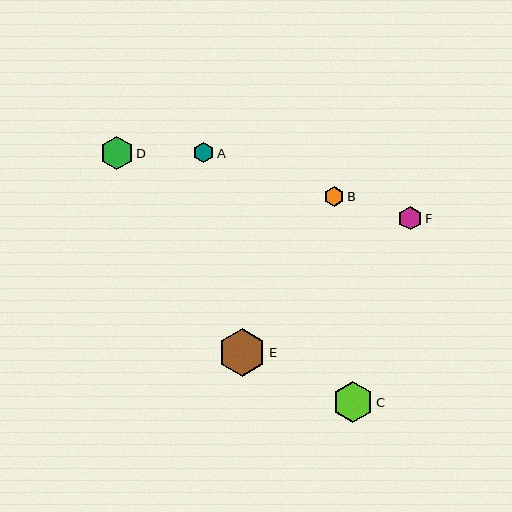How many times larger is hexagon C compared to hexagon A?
Hexagon C is approximately 2.0 times the size of hexagon A.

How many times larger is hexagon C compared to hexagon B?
Hexagon C is approximately 2.0 times the size of hexagon B.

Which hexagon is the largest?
Hexagon E is the largest with a size of approximately 48 pixels.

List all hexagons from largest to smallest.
From largest to smallest: E, C, D, F, A, B.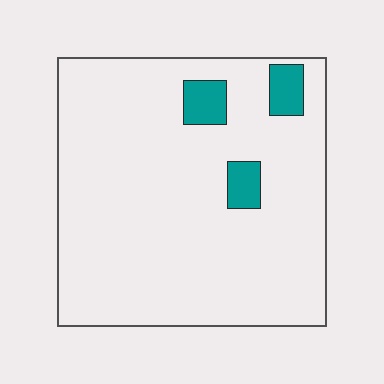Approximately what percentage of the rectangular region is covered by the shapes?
Approximately 5%.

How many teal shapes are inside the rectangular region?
3.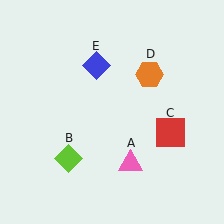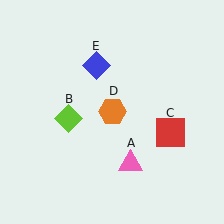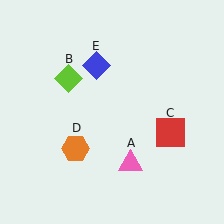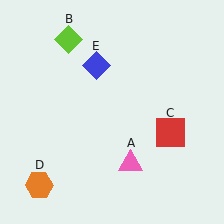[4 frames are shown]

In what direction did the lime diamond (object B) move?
The lime diamond (object B) moved up.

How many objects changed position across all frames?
2 objects changed position: lime diamond (object B), orange hexagon (object D).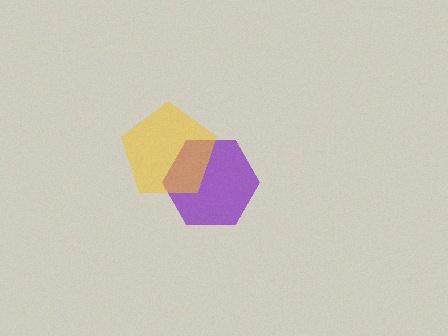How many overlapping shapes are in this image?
There are 2 overlapping shapes in the image.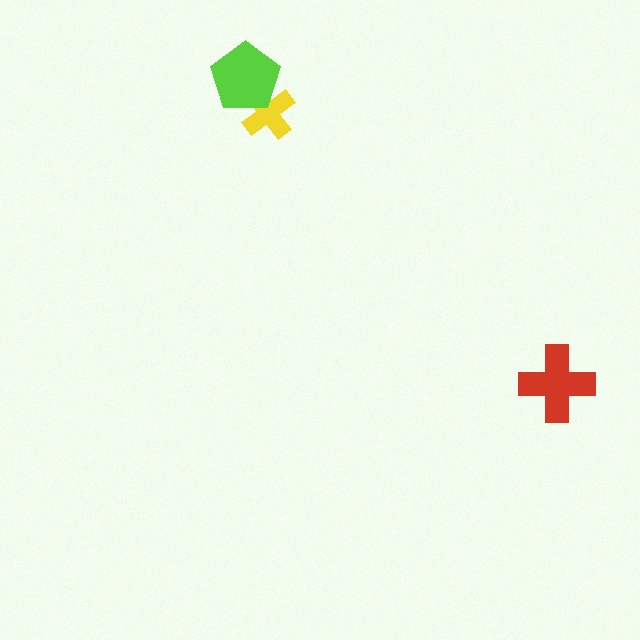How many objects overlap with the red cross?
0 objects overlap with the red cross.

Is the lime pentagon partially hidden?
No, no other shape covers it.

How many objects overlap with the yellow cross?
1 object overlaps with the yellow cross.